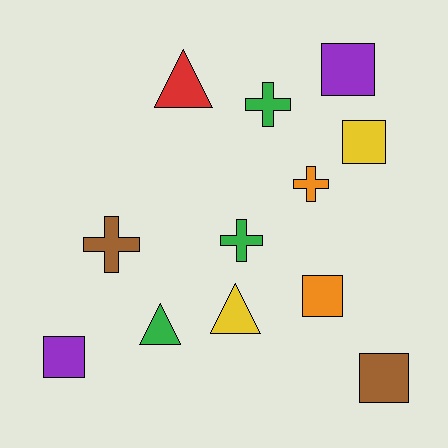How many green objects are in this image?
There are 3 green objects.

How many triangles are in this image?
There are 3 triangles.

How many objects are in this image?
There are 12 objects.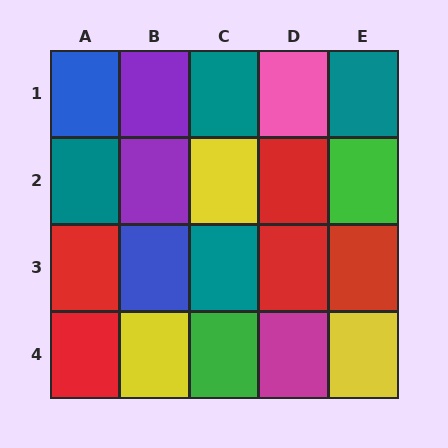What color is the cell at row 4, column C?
Green.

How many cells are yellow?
3 cells are yellow.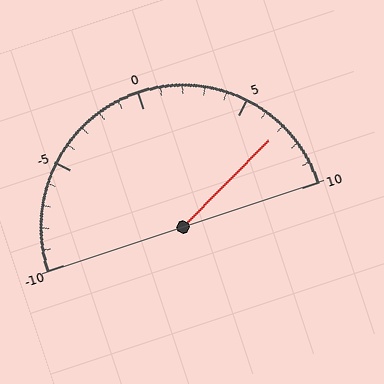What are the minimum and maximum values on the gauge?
The gauge ranges from -10 to 10.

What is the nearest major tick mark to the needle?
The nearest major tick mark is 5.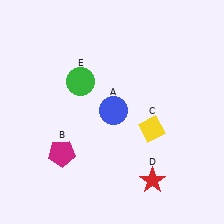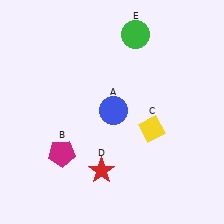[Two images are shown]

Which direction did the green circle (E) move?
The green circle (E) moved right.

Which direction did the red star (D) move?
The red star (D) moved left.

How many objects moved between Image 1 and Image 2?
2 objects moved between the two images.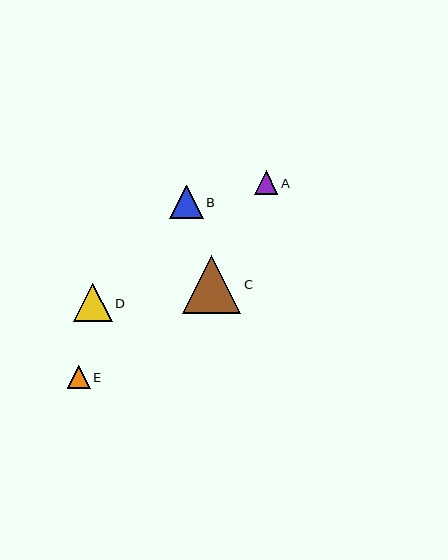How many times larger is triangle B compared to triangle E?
Triangle B is approximately 1.5 times the size of triangle E.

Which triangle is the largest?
Triangle C is the largest with a size of approximately 58 pixels.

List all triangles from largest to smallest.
From largest to smallest: C, D, B, A, E.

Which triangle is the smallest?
Triangle E is the smallest with a size of approximately 23 pixels.